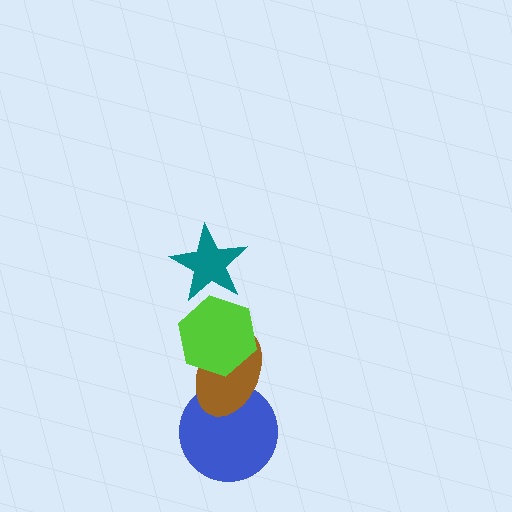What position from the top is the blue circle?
The blue circle is 4th from the top.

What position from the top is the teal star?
The teal star is 1st from the top.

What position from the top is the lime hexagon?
The lime hexagon is 2nd from the top.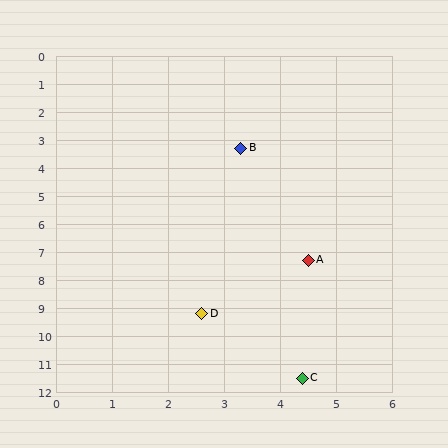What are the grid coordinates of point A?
Point A is at approximately (4.5, 7.3).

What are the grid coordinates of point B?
Point B is at approximately (3.3, 3.3).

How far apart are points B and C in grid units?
Points B and C are about 8.3 grid units apart.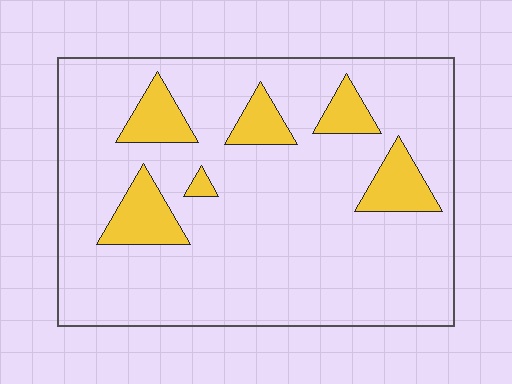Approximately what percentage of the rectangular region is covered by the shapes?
Approximately 15%.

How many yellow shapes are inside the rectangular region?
6.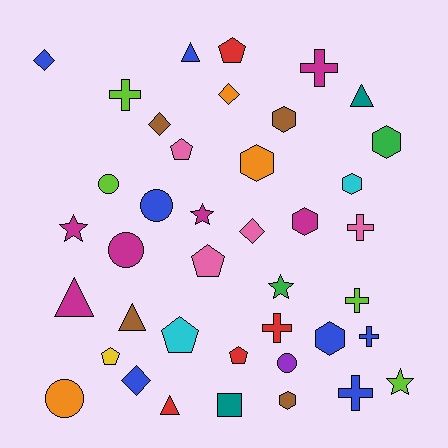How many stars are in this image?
There are 4 stars.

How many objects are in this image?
There are 40 objects.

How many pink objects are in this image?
There are 4 pink objects.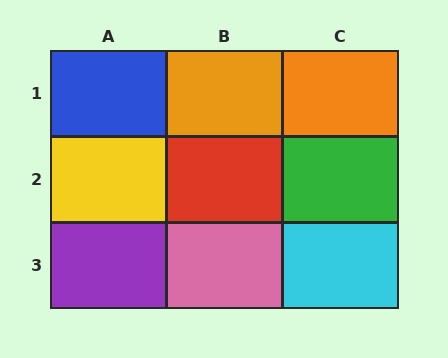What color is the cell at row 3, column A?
Purple.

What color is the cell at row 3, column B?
Pink.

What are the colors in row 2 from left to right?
Yellow, red, green.